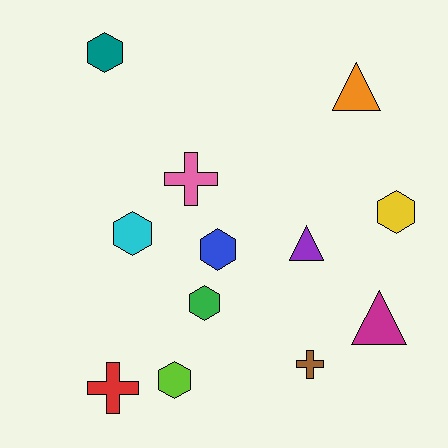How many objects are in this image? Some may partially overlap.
There are 12 objects.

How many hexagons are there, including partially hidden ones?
There are 6 hexagons.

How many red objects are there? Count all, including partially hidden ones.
There is 1 red object.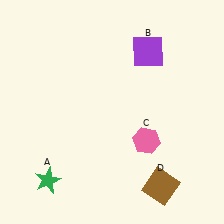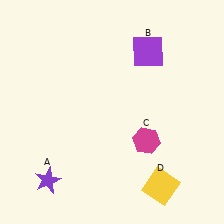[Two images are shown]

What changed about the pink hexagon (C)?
In Image 1, C is pink. In Image 2, it changed to magenta.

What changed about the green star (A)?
In Image 1, A is green. In Image 2, it changed to purple.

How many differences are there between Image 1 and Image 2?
There are 3 differences between the two images.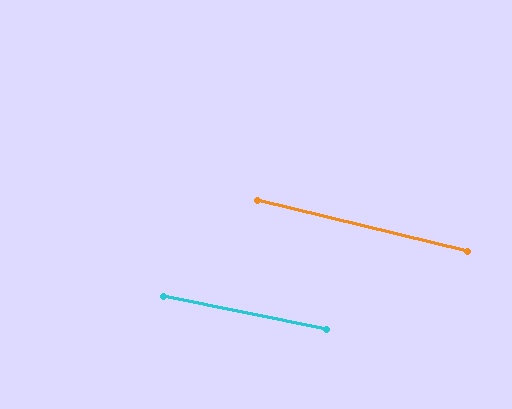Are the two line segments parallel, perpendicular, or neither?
Parallel — their directions differ by only 2.0°.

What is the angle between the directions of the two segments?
Approximately 2 degrees.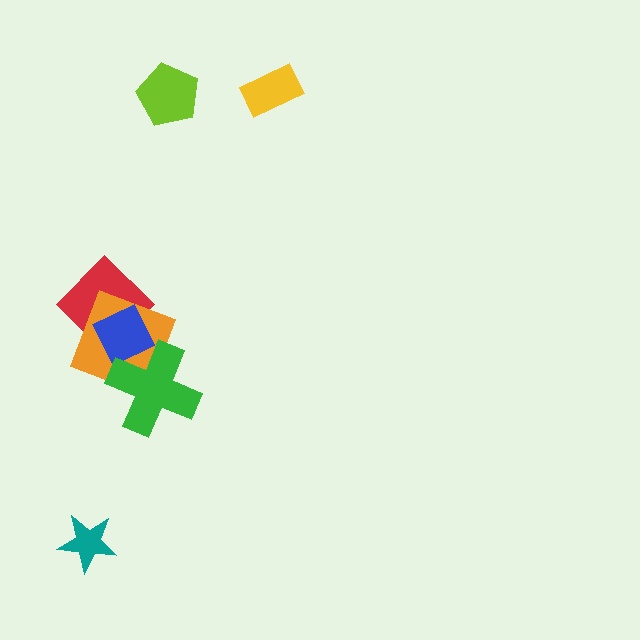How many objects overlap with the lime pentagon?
0 objects overlap with the lime pentagon.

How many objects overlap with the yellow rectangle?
0 objects overlap with the yellow rectangle.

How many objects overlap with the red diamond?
2 objects overlap with the red diamond.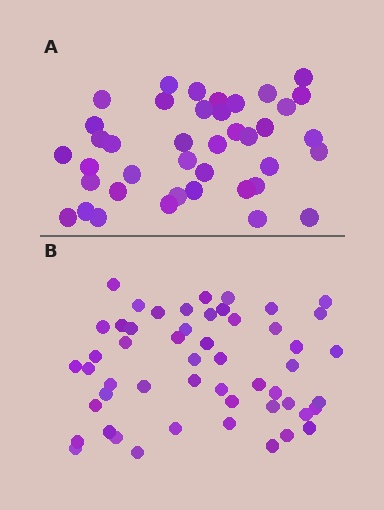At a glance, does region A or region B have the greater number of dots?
Region B (the bottom region) has more dots.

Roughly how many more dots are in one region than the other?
Region B has roughly 12 or so more dots than region A.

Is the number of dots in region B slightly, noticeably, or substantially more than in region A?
Region B has noticeably more, but not dramatically so. The ratio is roughly 1.3 to 1.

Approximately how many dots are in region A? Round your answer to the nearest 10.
About 40 dots.